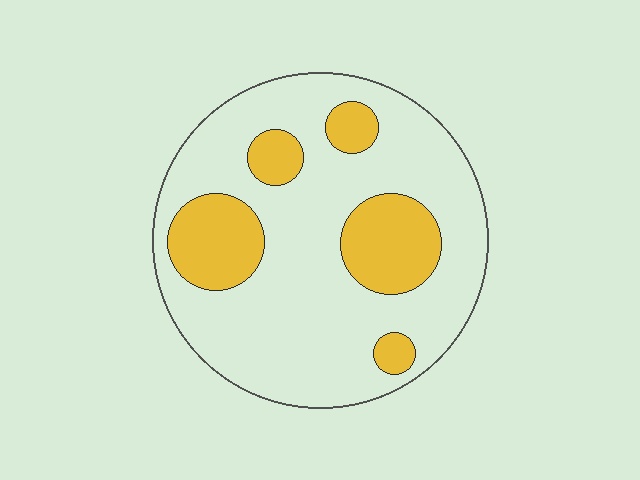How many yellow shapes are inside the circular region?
5.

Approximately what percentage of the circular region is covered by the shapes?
Approximately 25%.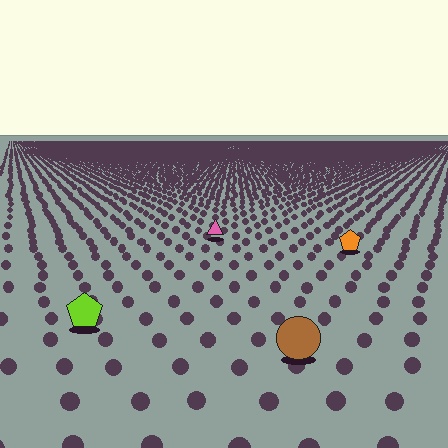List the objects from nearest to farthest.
From nearest to farthest: the brown circle, the lime pentagon, the orange pentagon, the pink triangle.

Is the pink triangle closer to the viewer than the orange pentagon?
No. The orange pentagon is closer — you can tell from the texture gradient: the ground texture is coarser near it.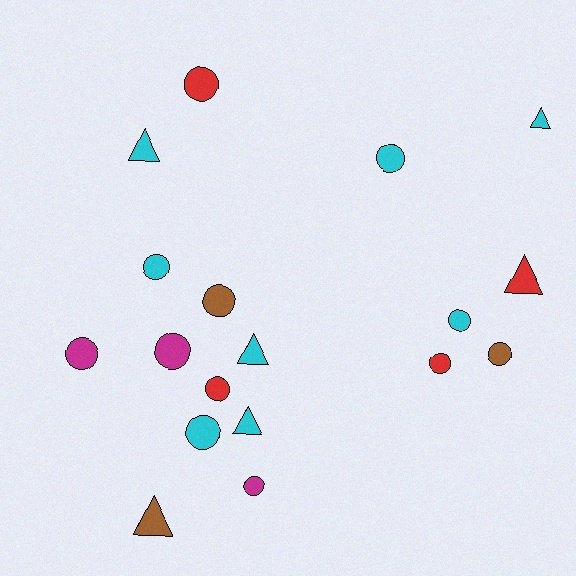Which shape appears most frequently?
Circle, with 12 objects.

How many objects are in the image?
There are 18 objects.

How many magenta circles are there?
There are 3 magenta circles.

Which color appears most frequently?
Cyan, with 8 objects.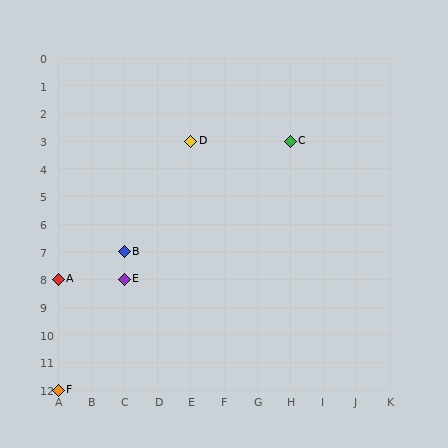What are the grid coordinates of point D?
Point D is at grid coordinates (E, 3).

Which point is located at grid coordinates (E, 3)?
Point D is at (E, 3).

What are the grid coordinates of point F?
Point F is at grid coordinates (A, 12).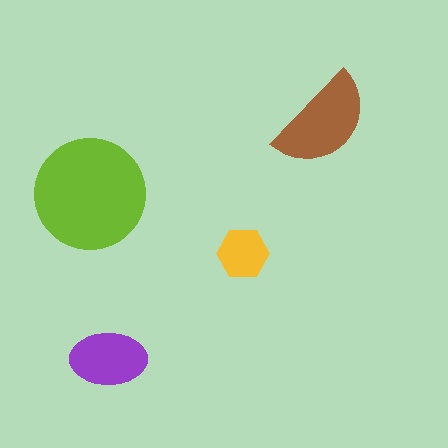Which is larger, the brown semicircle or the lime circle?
The lime circle.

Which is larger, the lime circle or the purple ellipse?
The lime circle.